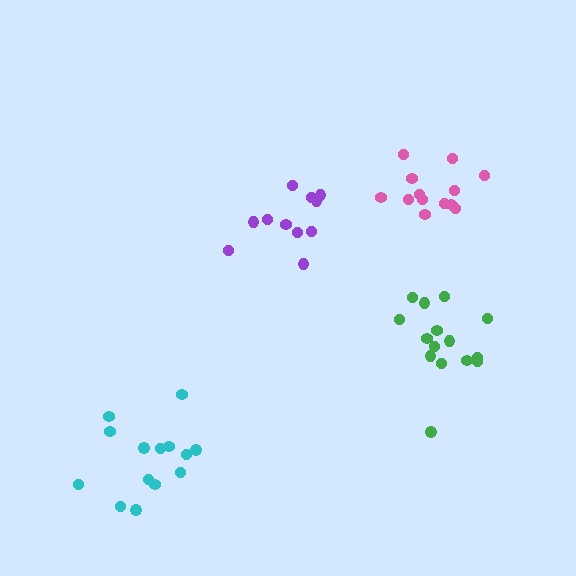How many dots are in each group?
Group 1: 14 dots, Group 2: 15 dots, Group 3: 12 dots, Group 4: 13 dots (54 total).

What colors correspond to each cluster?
The clusters are colored: cyan, green, purple, pink.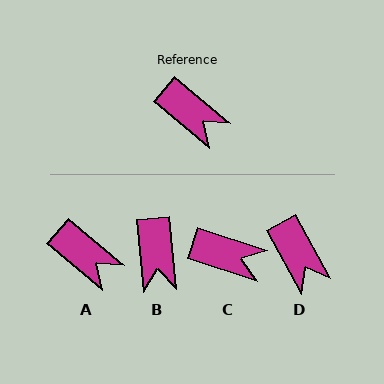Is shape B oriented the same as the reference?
No, it is off by about 44 degrees.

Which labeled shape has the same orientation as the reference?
A.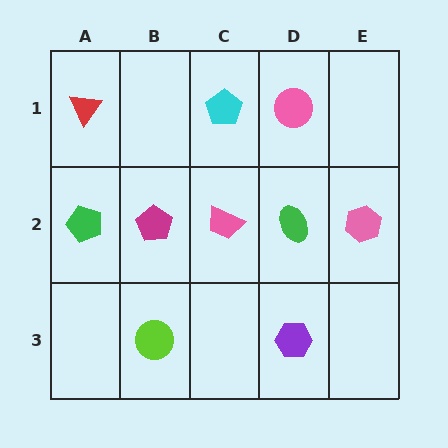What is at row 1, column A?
A red triangle.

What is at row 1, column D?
A pink circle.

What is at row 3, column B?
A lime circle.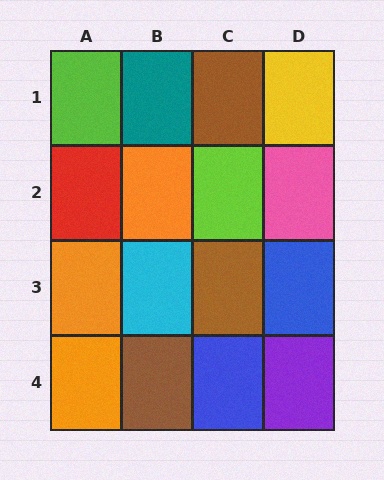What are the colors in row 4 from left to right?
Orange, brown, blue, purple.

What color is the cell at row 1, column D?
Yellow.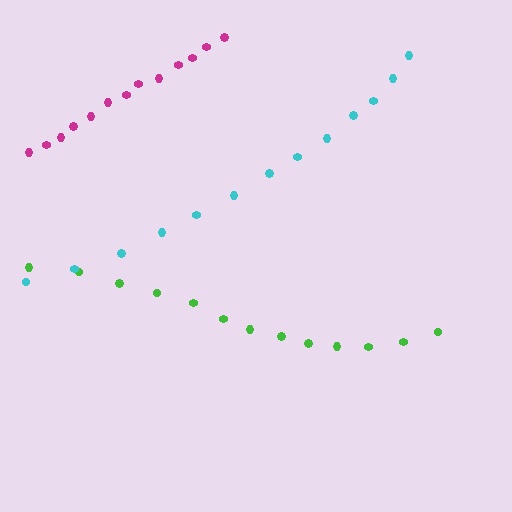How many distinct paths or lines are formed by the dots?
There are 3 distinct paths.